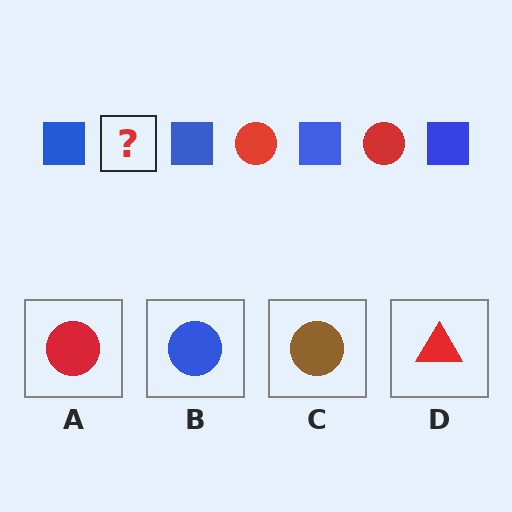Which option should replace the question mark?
Option A.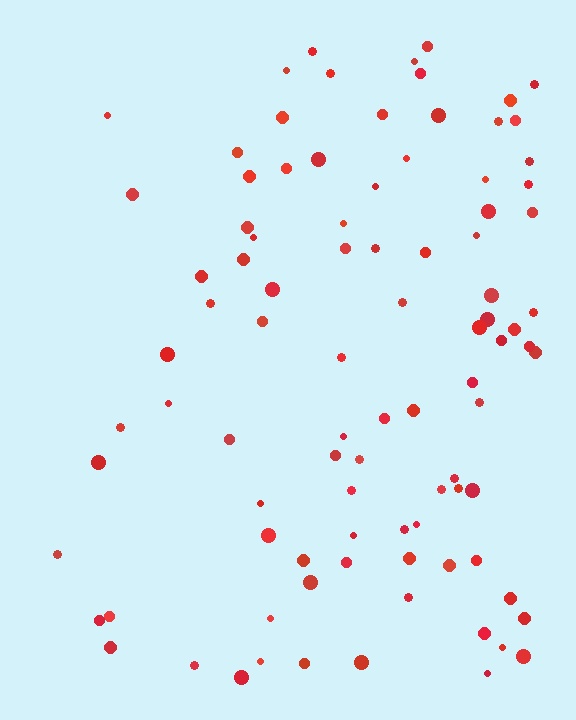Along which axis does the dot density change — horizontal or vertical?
Horizontal.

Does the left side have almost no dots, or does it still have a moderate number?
Still a moderate number, just noticeably fewer than the right.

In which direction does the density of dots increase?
From left to right, with the right side densest.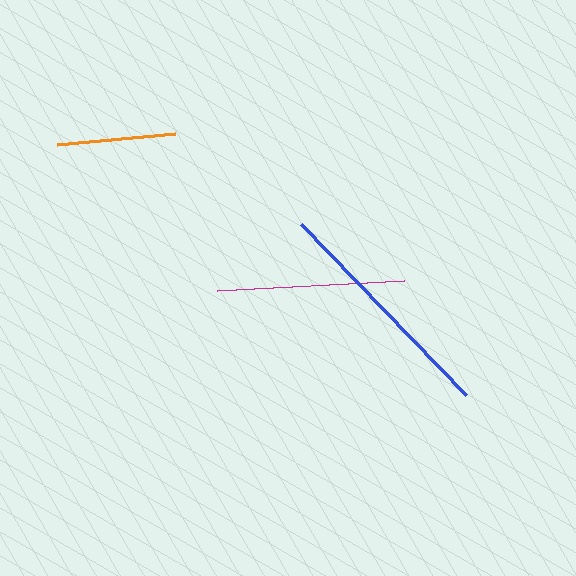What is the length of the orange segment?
The orange segment is approximately 119 pixels long.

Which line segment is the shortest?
The orange line is the shortest at approximately 119 pixels.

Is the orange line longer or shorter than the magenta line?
The magenta line is longer than the orange line.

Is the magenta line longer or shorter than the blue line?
The blue line is longer than the magenta line.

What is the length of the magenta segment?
The magenta segment is approximately 187 pixels long.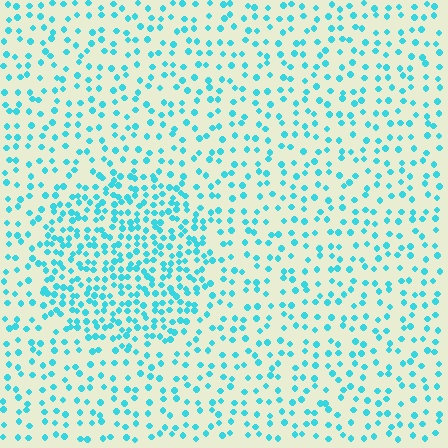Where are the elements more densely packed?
The elements are more densely packed inside the circle boundary.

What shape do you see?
I see a circle.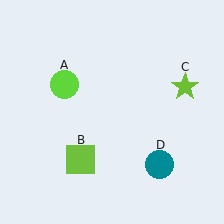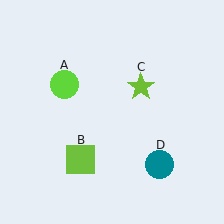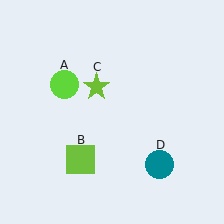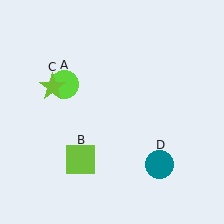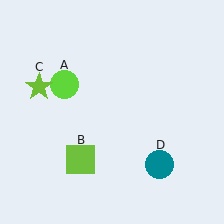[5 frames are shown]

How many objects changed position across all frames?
1 object changed position: lime star (object C).